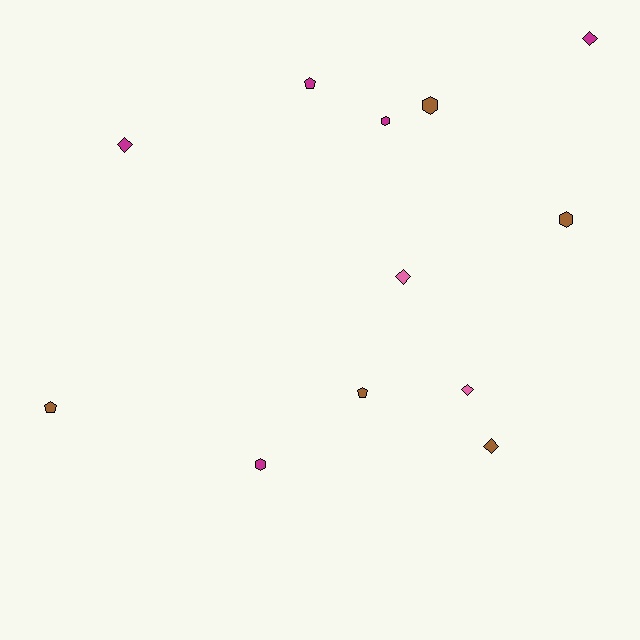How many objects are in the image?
There are 12 objects.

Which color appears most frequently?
Brown, with 5 objects.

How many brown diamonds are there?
There is 1 brown diamond.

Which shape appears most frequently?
Diamond, with 5 objects.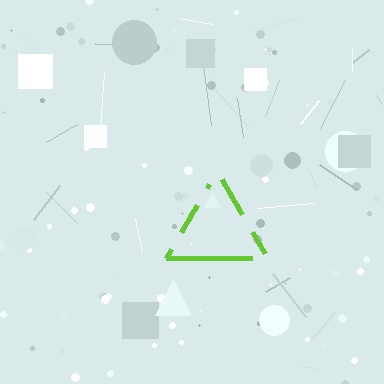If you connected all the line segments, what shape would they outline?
They would outline a triangle.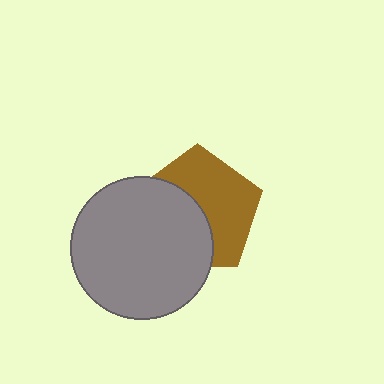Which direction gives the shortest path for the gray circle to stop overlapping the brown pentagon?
Moving toward the lower-left gives the shortest separation.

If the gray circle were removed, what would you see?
You would see the complete brown pentagon.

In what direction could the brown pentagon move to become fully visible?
The brown pentagon could move toward the upper-right. That would shift it out from behind the gray circle entirely.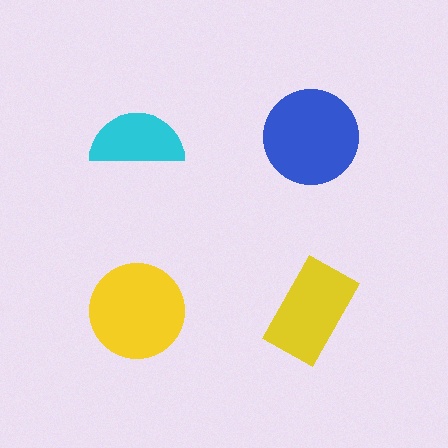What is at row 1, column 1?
A cyan semicircle.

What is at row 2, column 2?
A yellow rectangle.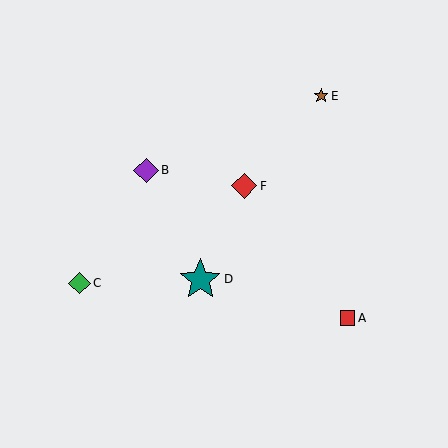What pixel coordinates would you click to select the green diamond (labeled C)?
Click at (79, 283) to select the green diamond C.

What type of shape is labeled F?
Shape F is a red diamond.